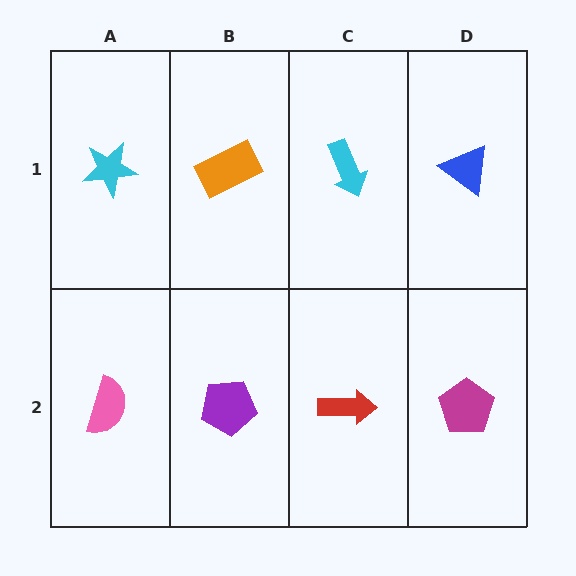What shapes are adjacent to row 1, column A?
A pink semicircle (row 2, column A), an orange rectangle (row 1, column B).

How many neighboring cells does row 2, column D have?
2.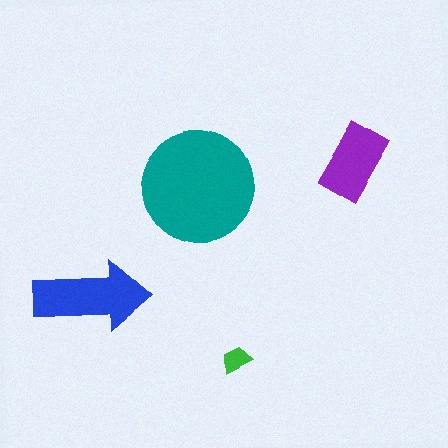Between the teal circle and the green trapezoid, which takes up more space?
The teal circle.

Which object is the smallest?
The green trapezoid.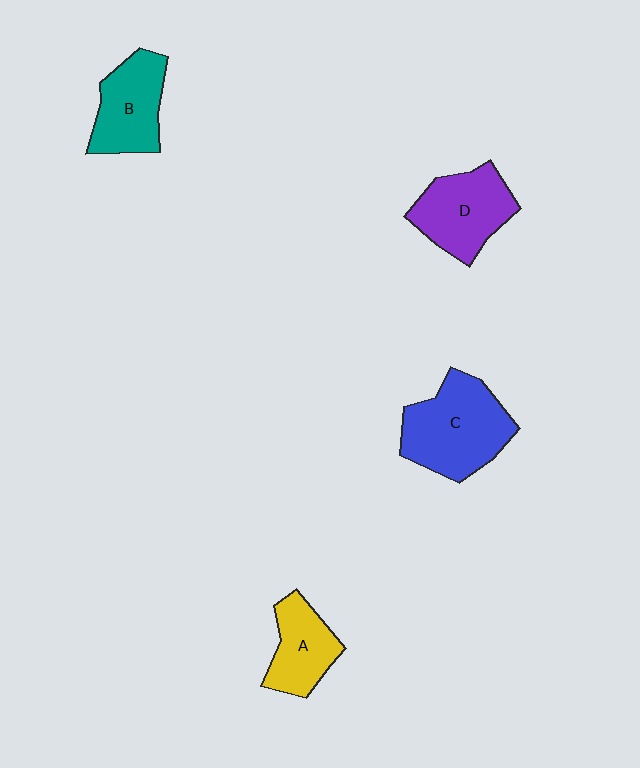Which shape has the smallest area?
Shape A (yellow).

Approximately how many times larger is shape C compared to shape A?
Approximately 1.7 times.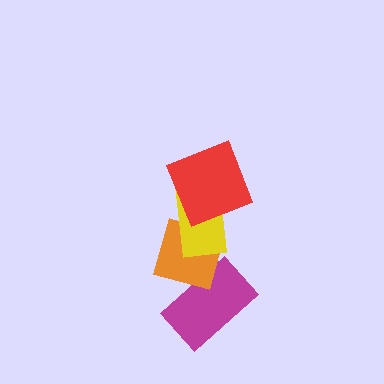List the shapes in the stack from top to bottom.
From top to bottom: the red square, the yellow rectangle, the orange diamond, the magenta rectangle.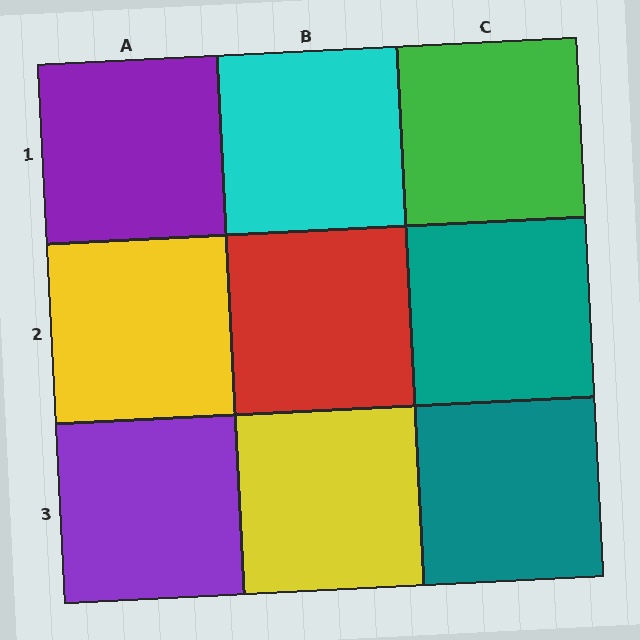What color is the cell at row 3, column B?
Yellow.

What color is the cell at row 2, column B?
Red.